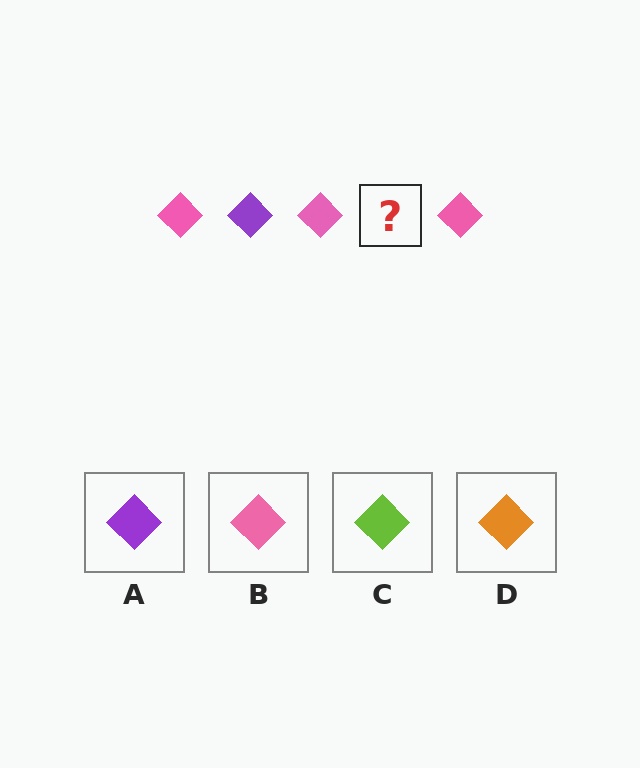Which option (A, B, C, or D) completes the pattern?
A.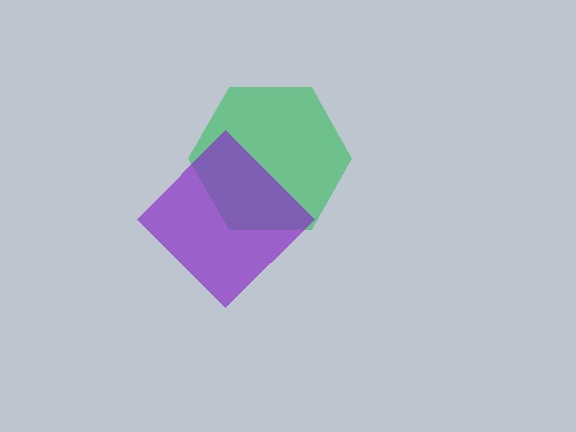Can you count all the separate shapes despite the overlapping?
Yes, there are 2 separate shapes.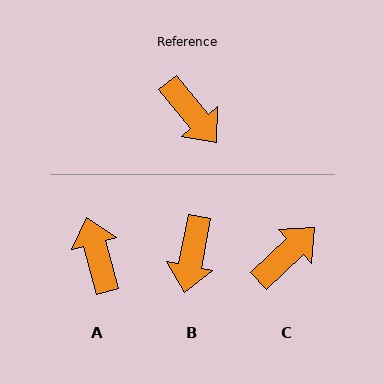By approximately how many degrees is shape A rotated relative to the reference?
Approximately 156 degrees counter-clockwise.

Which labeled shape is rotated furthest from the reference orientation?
A, about 156 degrees away.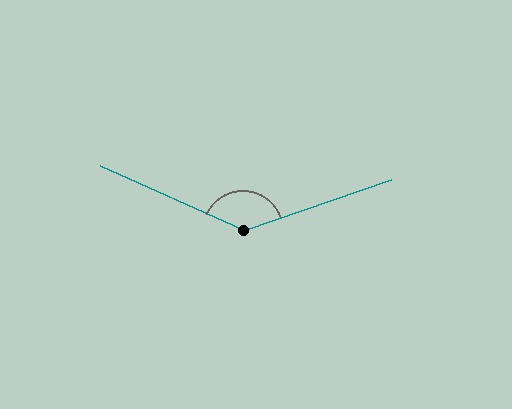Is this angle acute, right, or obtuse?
It is obtuse.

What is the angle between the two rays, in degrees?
Approximately 137 degrees.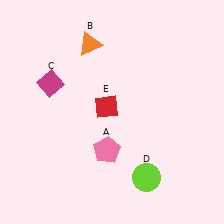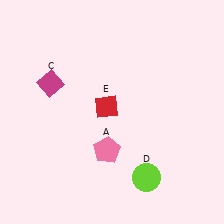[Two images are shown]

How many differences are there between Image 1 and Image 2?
There is 1 difference between the two images.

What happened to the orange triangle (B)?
The orange triangle (B) was removed in Image 2. It was in the top-left area of Image 1.